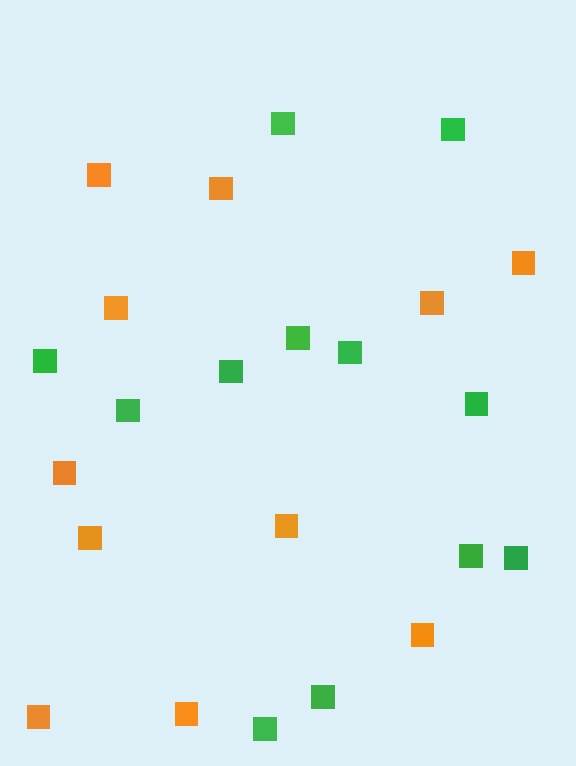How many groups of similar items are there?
There are 2 groups: one group of green squares (12) and one group of orange squares (11).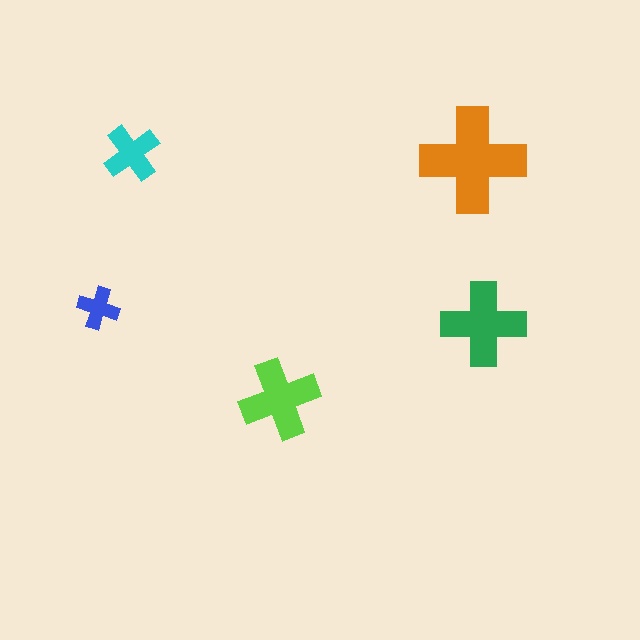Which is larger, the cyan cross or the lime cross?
The lime one.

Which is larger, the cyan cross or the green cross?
The green one.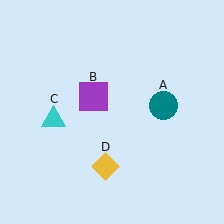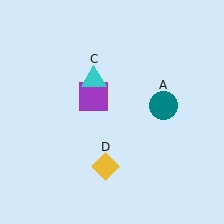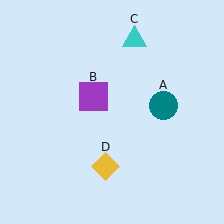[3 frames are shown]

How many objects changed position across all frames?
1 object changed position: cyan triangle (object C).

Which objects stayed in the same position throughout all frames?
Teal circle (object A) and purple square (object B) and yellow diamond (object D) remained stationary.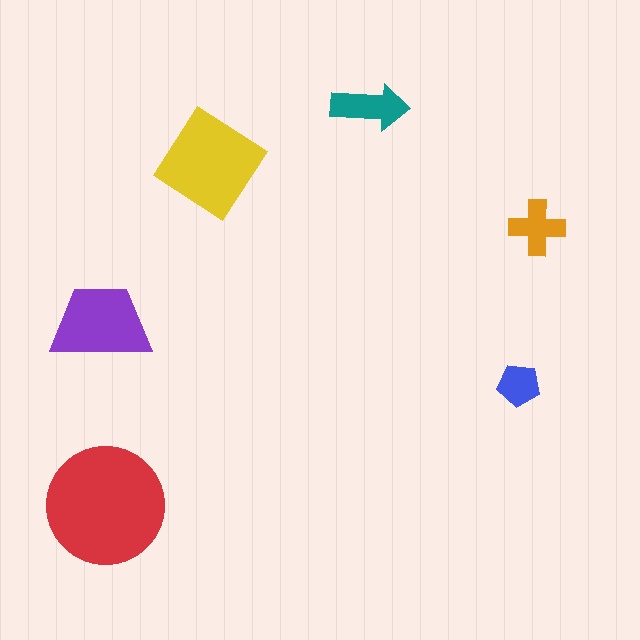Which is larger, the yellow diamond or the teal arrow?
The yellow diamond.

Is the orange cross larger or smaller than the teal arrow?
Smaller.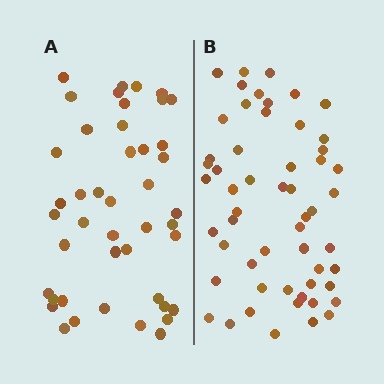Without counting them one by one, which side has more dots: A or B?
Region B (the right region) has more dots.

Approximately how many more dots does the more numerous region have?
Region B has roughly 12 or so more dots than region A.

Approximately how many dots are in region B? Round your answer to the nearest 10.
About 60 dots. (The exact count is 55, which rounds to 60.)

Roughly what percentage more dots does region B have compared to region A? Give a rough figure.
About 25% more.